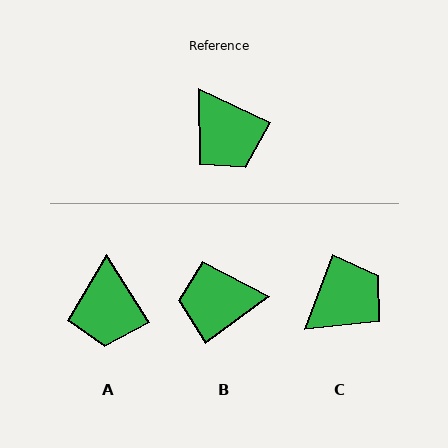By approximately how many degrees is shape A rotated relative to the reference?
Approximately 32 degrees clockwise.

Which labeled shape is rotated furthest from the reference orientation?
B, about 118 degrees away.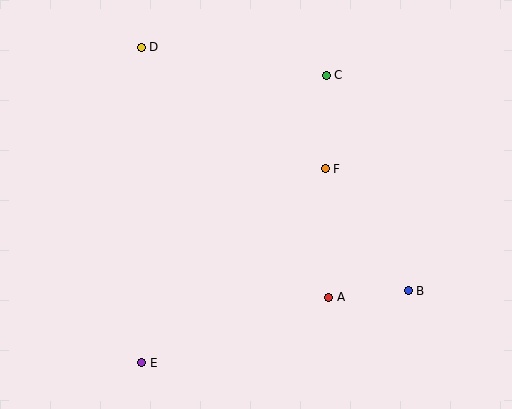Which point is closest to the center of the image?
Point F at (325, 169) is closest to the center.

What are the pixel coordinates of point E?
Point E is at (142, 363).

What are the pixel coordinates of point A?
Point A is at (329, 297).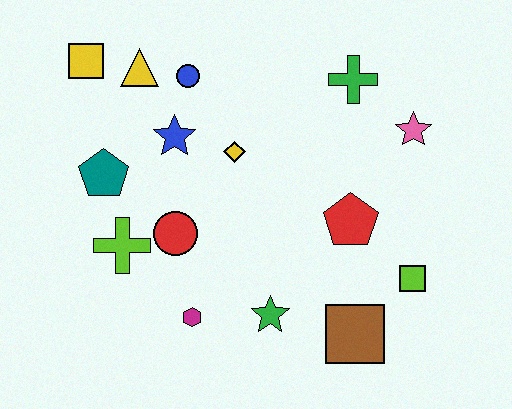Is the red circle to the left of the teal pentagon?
No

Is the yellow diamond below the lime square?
No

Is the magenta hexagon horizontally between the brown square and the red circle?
Yes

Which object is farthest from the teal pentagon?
The lime square is farthest from the teal pentagon.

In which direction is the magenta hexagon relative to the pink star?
The magenta hexagon is to the left of the pink star.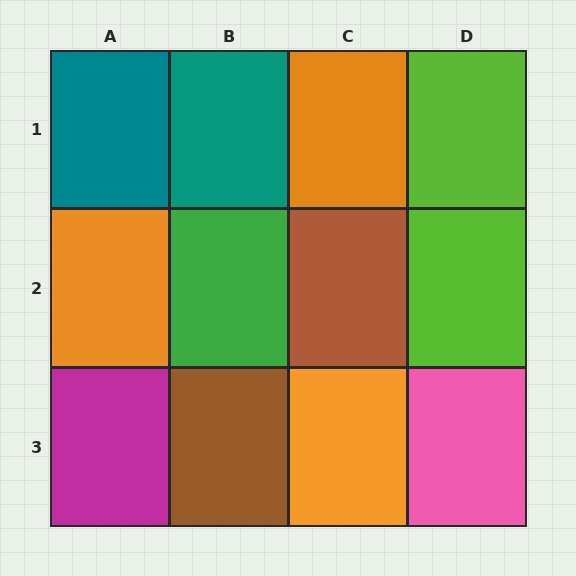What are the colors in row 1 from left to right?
Teal, teal, orange, lime.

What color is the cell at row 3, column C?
Orange.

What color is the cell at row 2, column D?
Lime.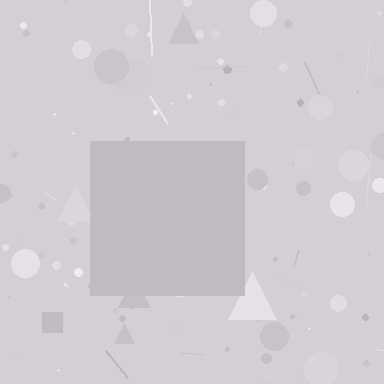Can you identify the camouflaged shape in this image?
The camouflaged shape is a square.